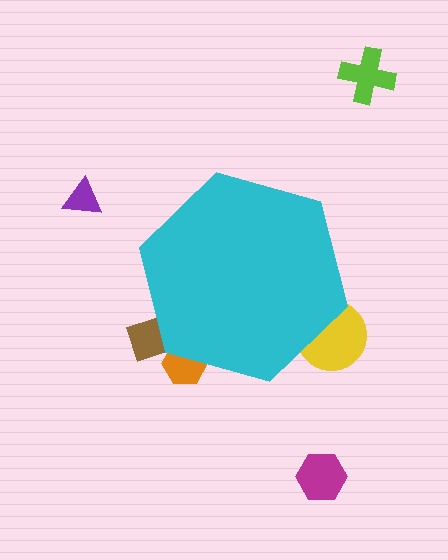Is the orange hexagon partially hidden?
Yes, the orange hexagon is partially hidden behind the cyan hexagon.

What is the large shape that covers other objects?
A cyan hexagon.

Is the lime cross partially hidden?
No, the lime cross is fully visible.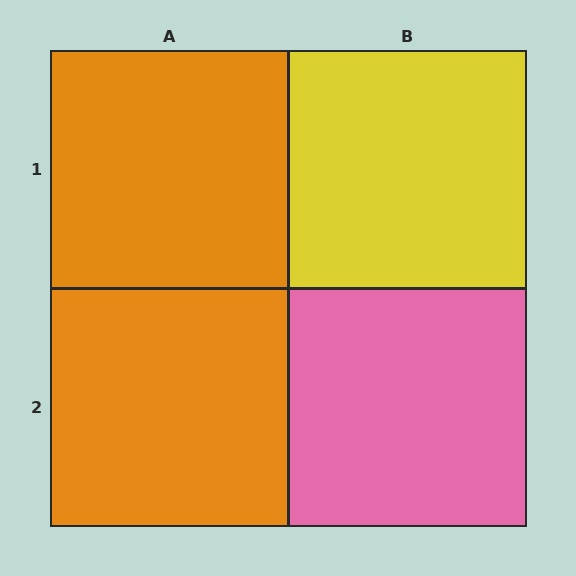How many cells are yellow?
1 cell is yellow.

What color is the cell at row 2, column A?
Orange.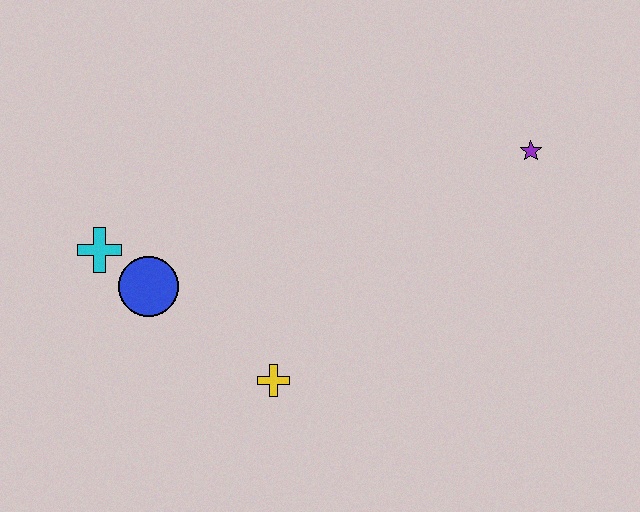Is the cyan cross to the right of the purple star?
No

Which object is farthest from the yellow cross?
The purple star is farthest from the yellow cross.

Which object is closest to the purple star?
The yellow cross is closest to the purple star.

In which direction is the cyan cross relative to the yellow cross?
The cyan cross is to the left of the yellow cross.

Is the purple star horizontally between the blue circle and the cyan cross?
No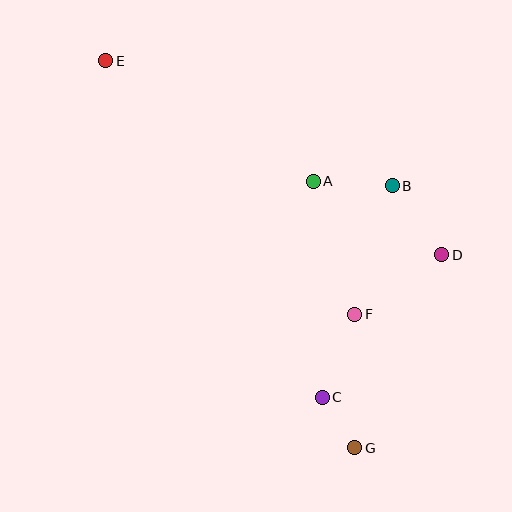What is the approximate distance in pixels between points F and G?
The distance between F and G is approximately 134 pixels.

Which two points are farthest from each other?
Points E and G are farthest from each other.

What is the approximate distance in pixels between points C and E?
The distance between C and E is approximately 400 pixels.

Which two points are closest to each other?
Points C and G are closest to each other.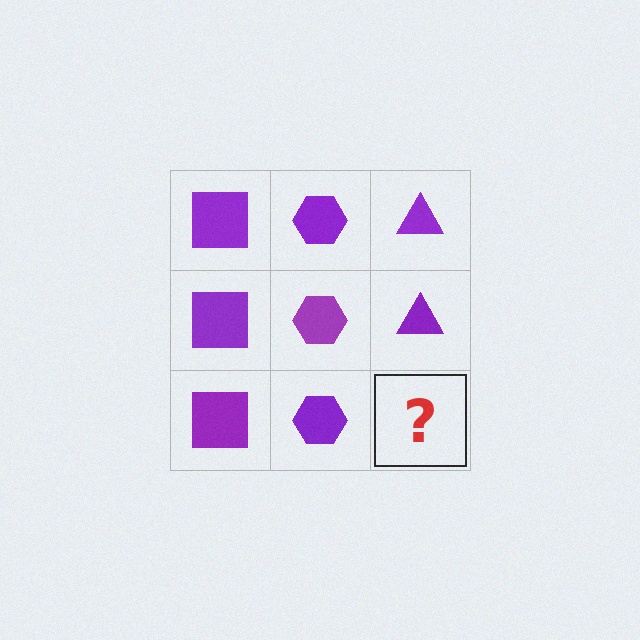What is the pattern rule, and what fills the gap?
The rule is that each column has a consistent shape. The gap should be filled with a purple triangle.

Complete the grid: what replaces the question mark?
The question mark should be replaced with a purple triangle.